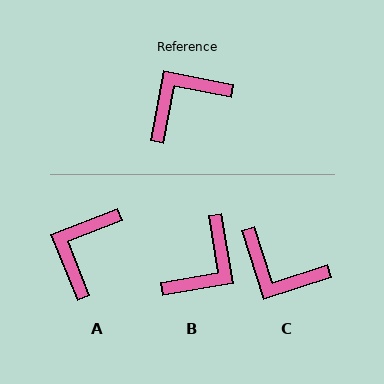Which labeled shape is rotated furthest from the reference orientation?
B, about 160 degrees away.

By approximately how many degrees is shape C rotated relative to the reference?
Approximately 118 degrees counter-clockwise.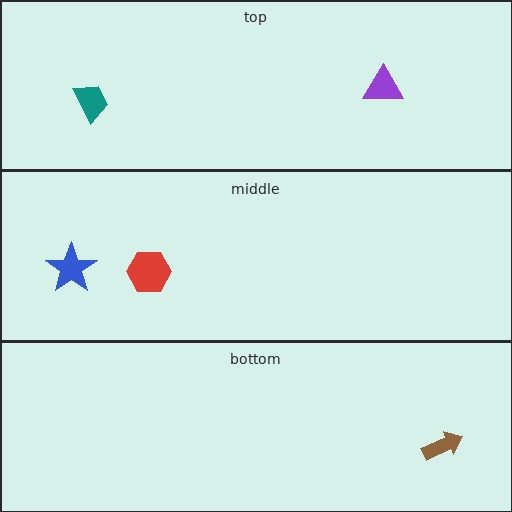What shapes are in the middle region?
The red hexagon, the blue star.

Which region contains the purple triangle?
The top region.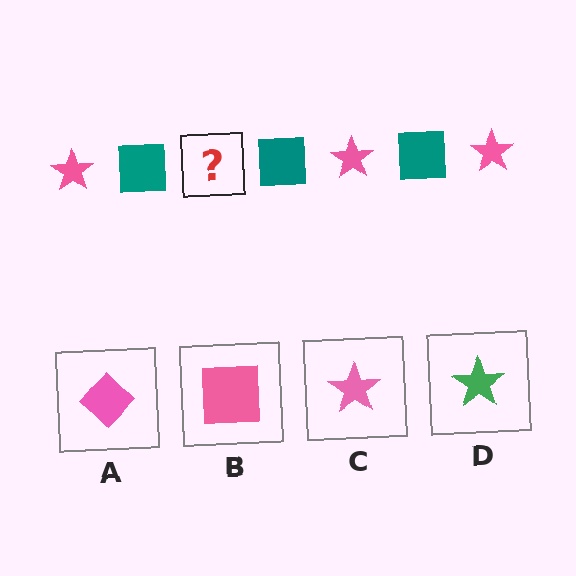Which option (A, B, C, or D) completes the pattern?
C.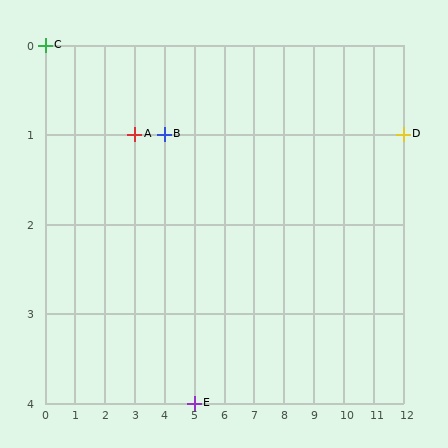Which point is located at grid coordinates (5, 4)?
Point E is at (5, 4).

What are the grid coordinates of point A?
Point A is at grid coordinates (3, 1).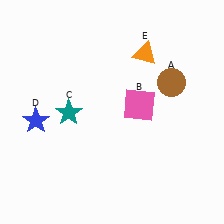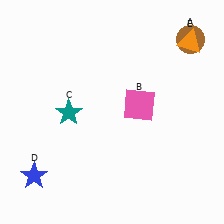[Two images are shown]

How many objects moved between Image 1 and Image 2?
3 objects moved between the two images.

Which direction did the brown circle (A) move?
The brown circle (A) moved up.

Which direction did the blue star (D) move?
The blue star (D) moved down.